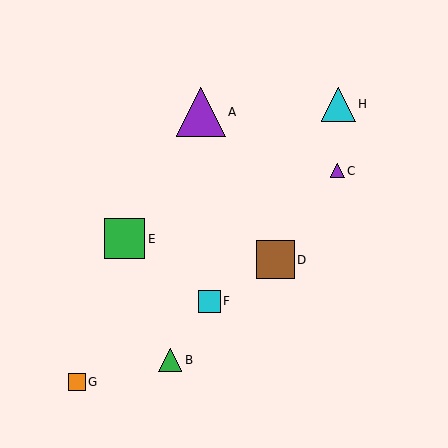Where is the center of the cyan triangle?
The center of the cyan triangle is at (338, 104).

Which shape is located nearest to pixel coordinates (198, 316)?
The cyan square (labeled F) at (210, 301) is nearest to that location.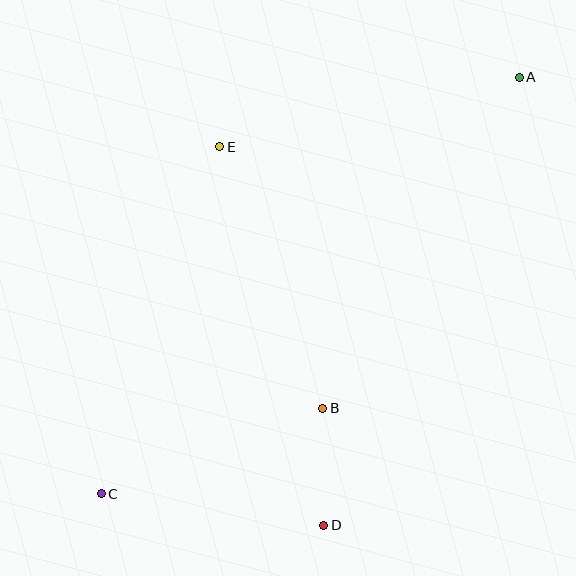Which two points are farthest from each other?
Points A and C are farthest from each other.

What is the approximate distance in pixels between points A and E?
The distance between A and E is approximately 307 pixels.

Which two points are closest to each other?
Points B and D are closest to each other.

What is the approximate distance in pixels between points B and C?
The distance between B and C is approximately 237 pixels.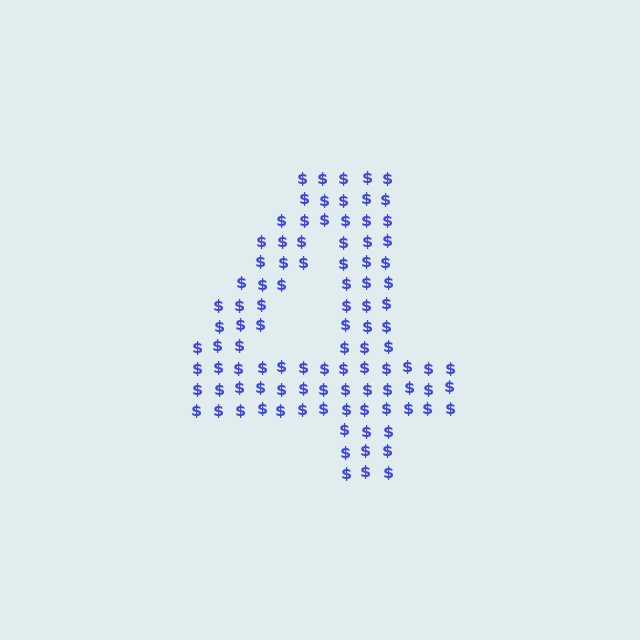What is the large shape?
The large shape is the digit 4.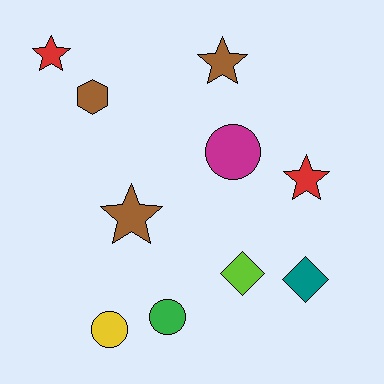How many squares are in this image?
There are no squares.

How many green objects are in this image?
There is 1 green object.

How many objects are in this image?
There are 10 objects.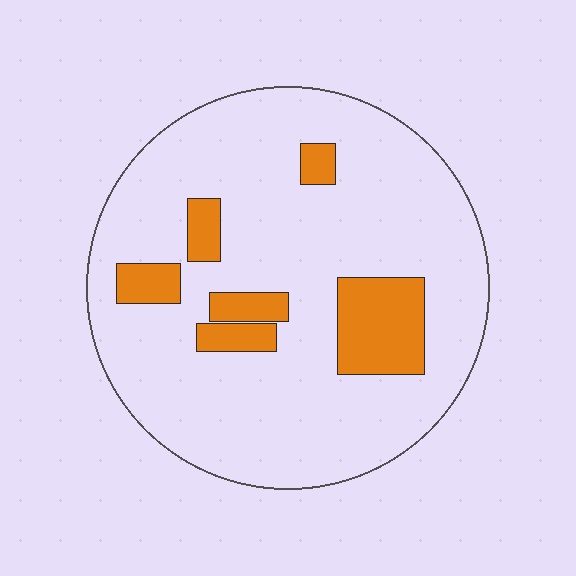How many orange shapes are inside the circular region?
6.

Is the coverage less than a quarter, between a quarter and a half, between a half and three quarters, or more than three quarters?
Less than a quarter.